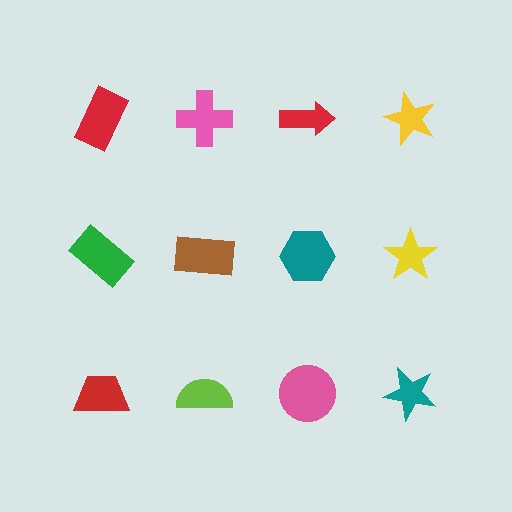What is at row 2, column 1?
A green rectangle.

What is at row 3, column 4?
A teal star.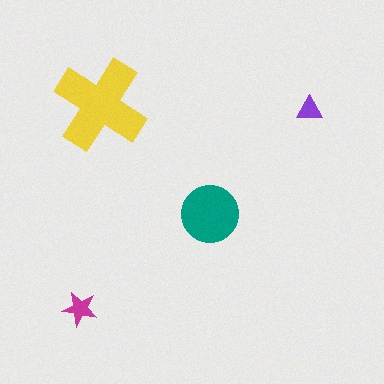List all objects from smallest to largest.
The purple triangle, the magenta star, the teal circle, the yellow cross.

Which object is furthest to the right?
The purple triangle is rightmost.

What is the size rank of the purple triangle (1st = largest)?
4th.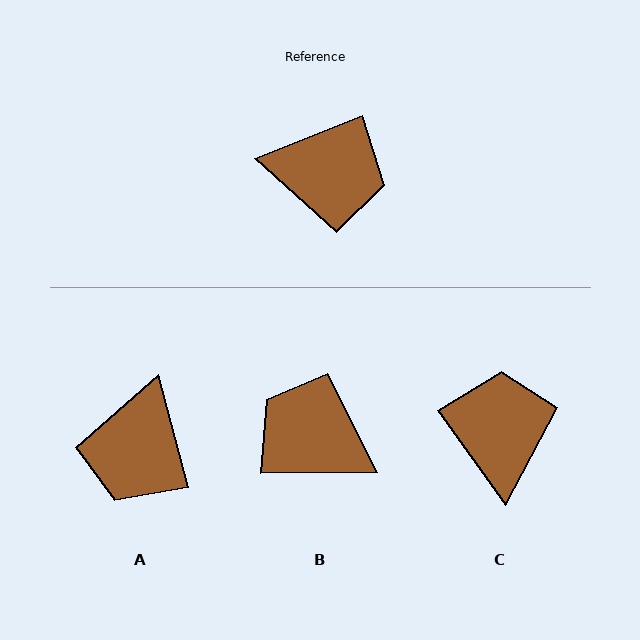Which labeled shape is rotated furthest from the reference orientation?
B, about 159 degrees away.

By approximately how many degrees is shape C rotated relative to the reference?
Approximately 104 degrees counter-clockwise.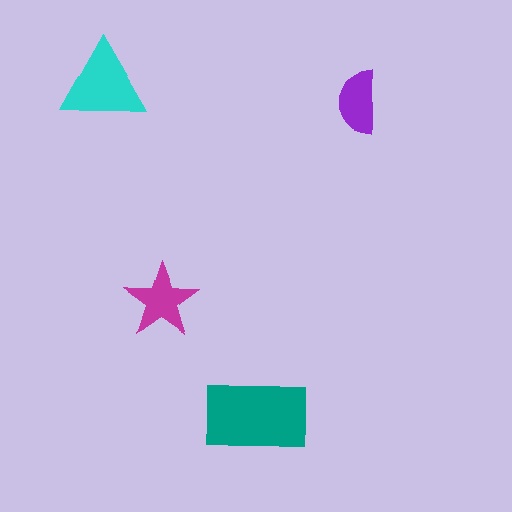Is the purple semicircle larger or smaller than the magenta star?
Smaller.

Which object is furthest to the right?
The purple semicircle is rightmost.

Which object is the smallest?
The purple semicircle.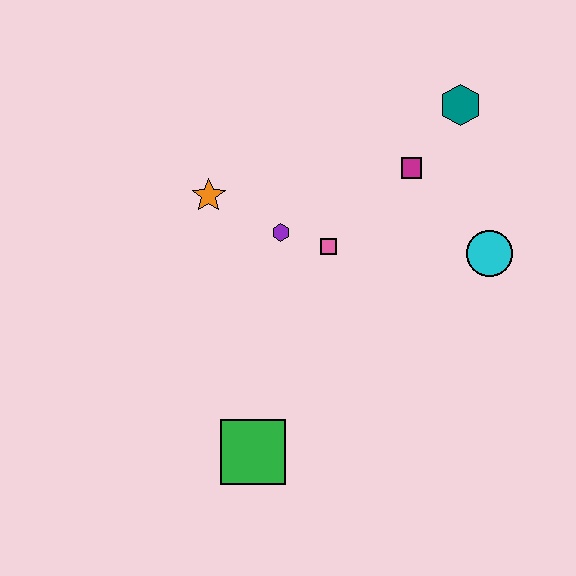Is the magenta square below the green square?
No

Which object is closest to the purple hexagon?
The pink square is closest to the purple hexagon.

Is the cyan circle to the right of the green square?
Yes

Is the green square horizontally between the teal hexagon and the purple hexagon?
No